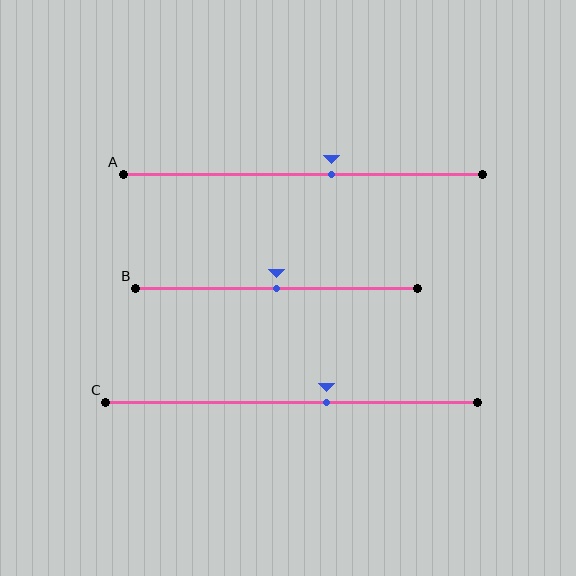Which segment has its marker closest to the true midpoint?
Segment B has its marker closest to the true midpoint.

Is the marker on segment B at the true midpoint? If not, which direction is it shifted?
Yes, the marker on segment B is at the true midpoint.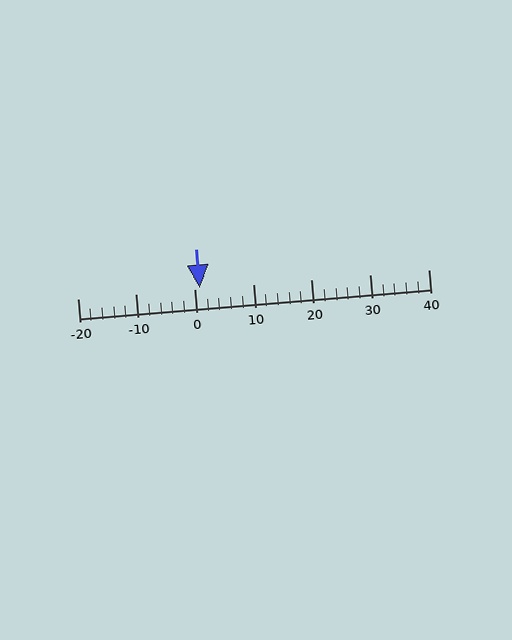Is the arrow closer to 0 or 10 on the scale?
The arrow is closer to 0.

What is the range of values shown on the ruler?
The ruler shows values from -20 to 40.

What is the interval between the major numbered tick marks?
The major tick marks are spaced 10 units apart.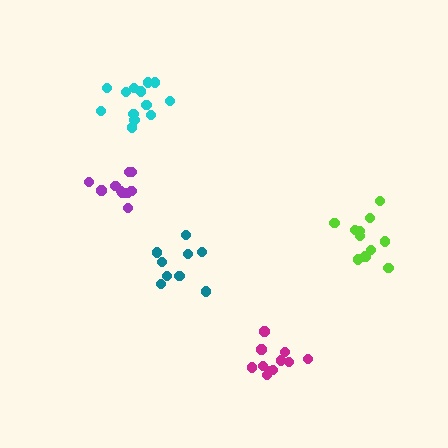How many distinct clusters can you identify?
There are 5 distinct clusters.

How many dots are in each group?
Group 1: 10 dots, Group 2: 9 dots, Group 3: 11 dots, Group 4: 13 dots, Group 5: 11 dots (54 total).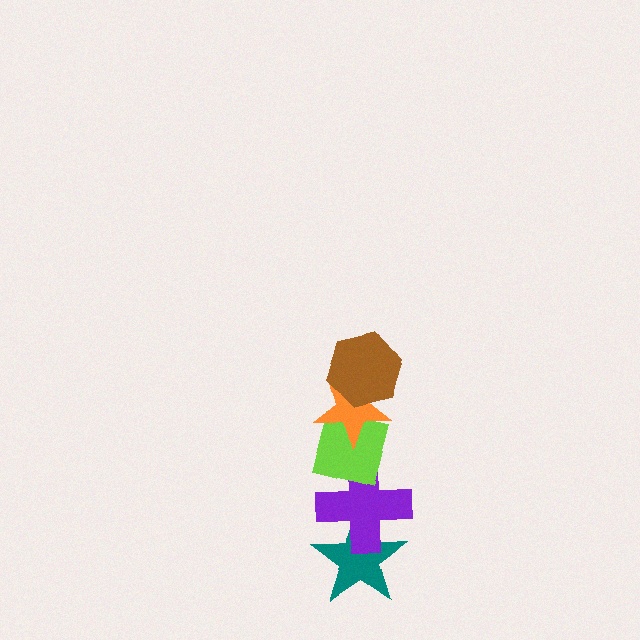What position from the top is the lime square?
The lime square is 3rd from the top.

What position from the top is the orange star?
The orange star is 2nd from the top.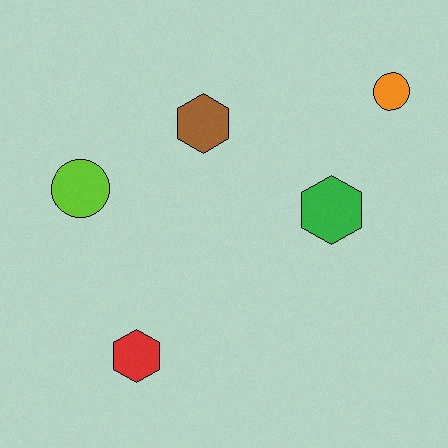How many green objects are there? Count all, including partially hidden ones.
There is 1 green object.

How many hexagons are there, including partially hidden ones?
There are 3 hexagons.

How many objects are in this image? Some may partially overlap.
There are 5 objects.